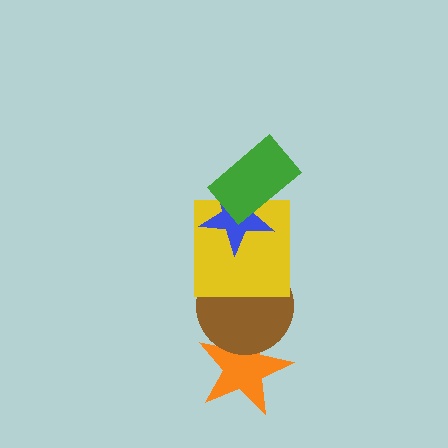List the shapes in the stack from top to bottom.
From top to bottom: the green rectangle, the blue star, the yellow square, the brown circle, the orange star.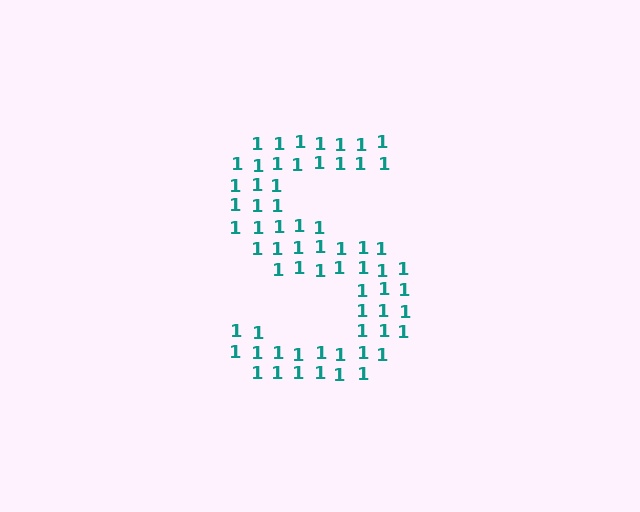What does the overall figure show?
The overall figure shows the letter S.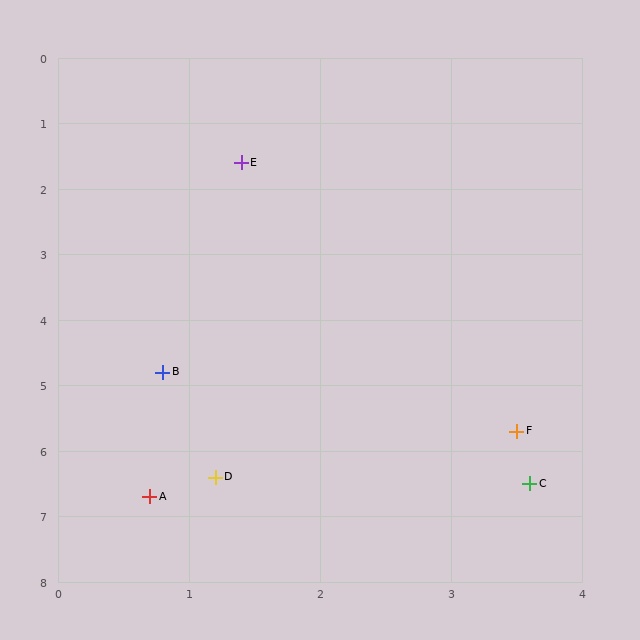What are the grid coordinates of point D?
Point D is at approximately (1.2, 6.4).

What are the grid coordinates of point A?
Point A is at approximately (0.7, 6.7).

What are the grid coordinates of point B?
Point B is at approximately (0.8, 4.8).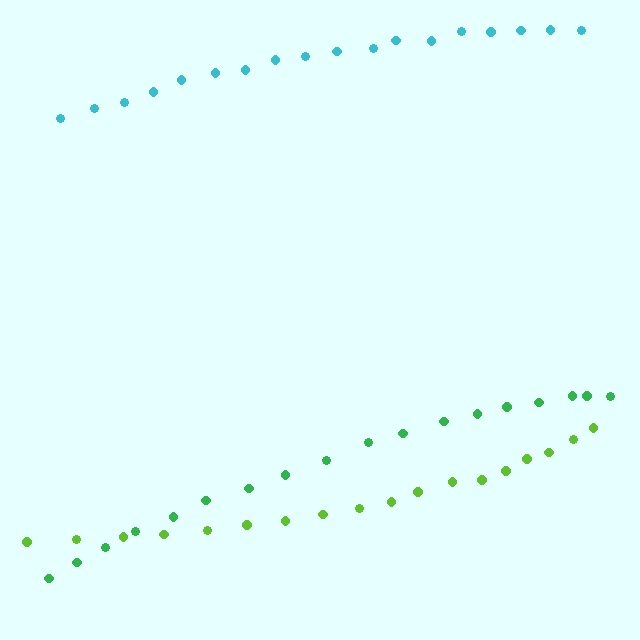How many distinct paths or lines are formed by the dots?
There are 3 distinct paths.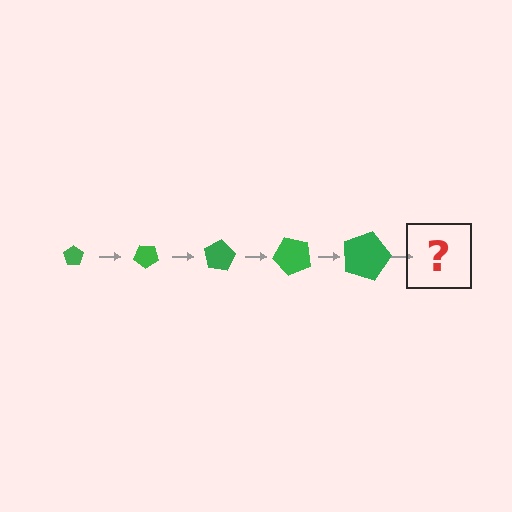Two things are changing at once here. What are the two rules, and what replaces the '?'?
The two rules are that the pentagon grows larger each step and it rotates 40 degrees each step. The '?' should be a pentagon, larger than the previous one and rotated 200 degrees from the start.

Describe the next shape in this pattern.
It should be a pentagon, larger than the previous one and rotated 200 degrees from the start.